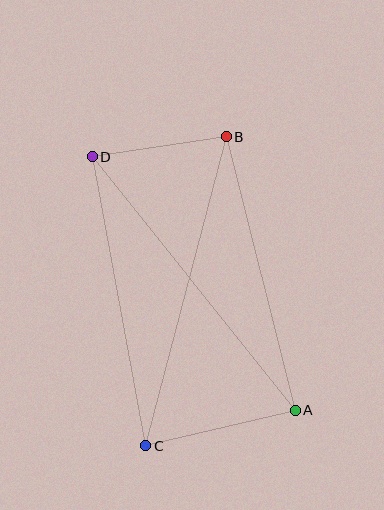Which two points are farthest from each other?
Points A and D are farthest from each other.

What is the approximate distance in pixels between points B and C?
The distance between B and C is approximately 320 pixels.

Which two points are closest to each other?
Points B and D are closest to each other.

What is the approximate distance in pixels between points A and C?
The distance between A and C is approximately 154 pixels.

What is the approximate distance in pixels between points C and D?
The distance between C and D is approximately 294 pixels.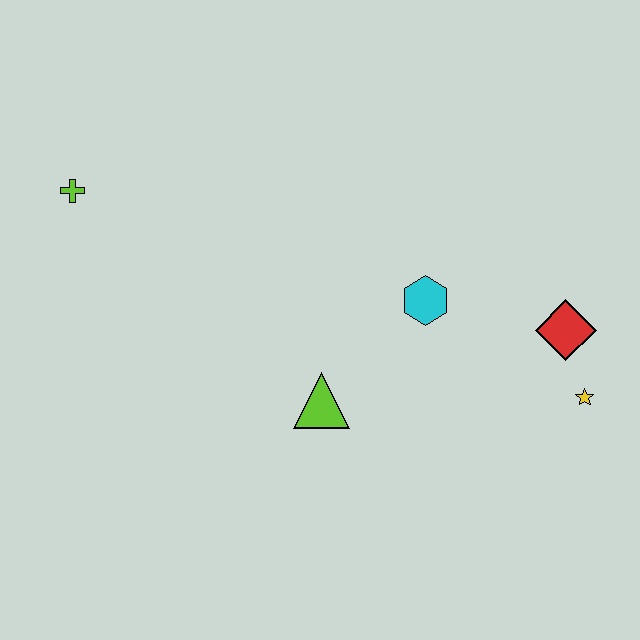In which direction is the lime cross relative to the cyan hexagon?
The lime cross is to the left of the cyan hexagon.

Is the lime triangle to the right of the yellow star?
No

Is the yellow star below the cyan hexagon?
Yes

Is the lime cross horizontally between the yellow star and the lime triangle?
No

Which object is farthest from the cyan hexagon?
The lime cross is farthest from the cyan hexagon.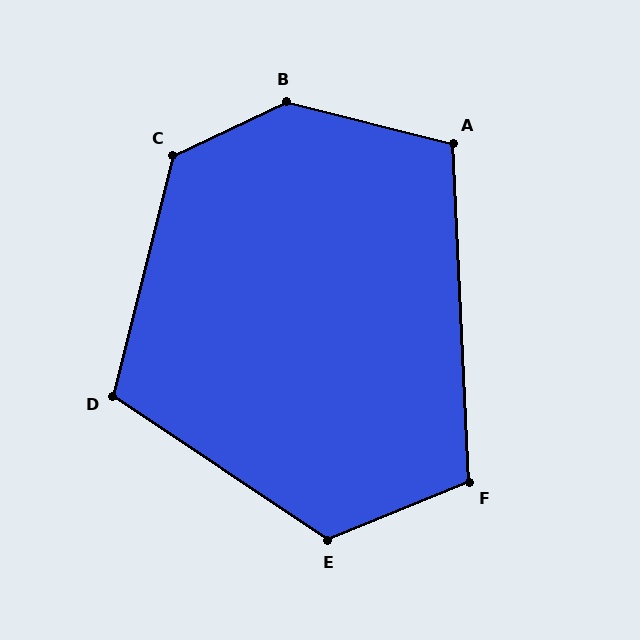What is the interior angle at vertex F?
Approximately 110 degrees (obtuse).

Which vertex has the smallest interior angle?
A, at approximately 107 degrees.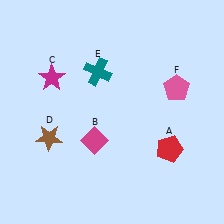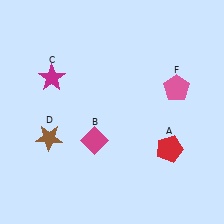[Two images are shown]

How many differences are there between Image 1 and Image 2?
There is 1 difference between the two images.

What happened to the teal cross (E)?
The teal cross (E) was removed in Image 2. It was in the top-left area of Image 1.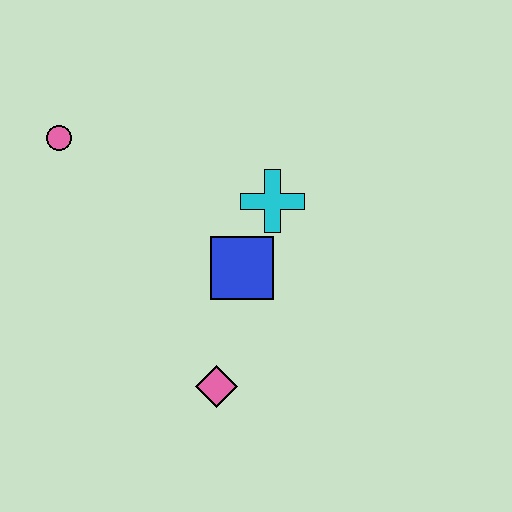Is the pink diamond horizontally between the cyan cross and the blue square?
No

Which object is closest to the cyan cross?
The blue square is closest to the cyan cross.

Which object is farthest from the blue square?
The pink circle is farthest from the blue square.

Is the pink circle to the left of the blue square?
Yes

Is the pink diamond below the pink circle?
Yes